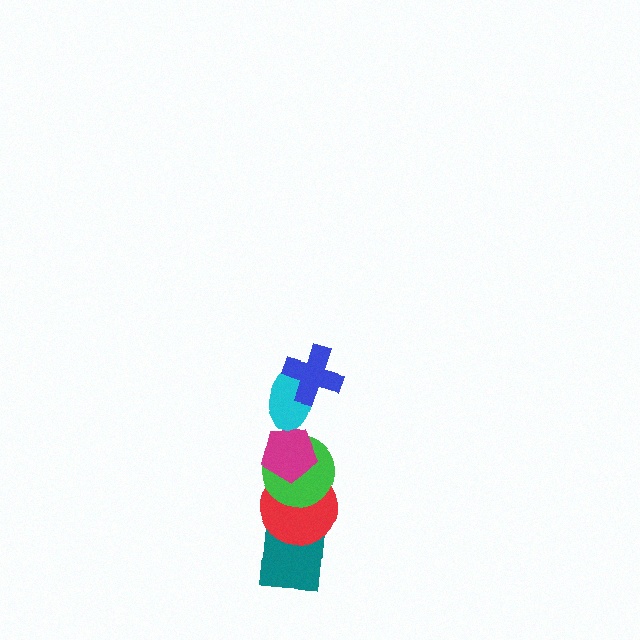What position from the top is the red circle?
The red circle is 5th from the top.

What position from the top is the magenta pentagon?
The magenta pentagon is 3rd from the top.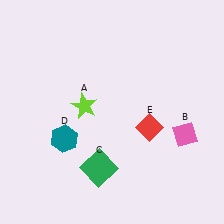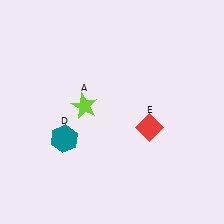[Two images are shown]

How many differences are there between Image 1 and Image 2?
There are 2 differences between the two images.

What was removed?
The green square (C), the pink diamond (B) were removed in Image 2.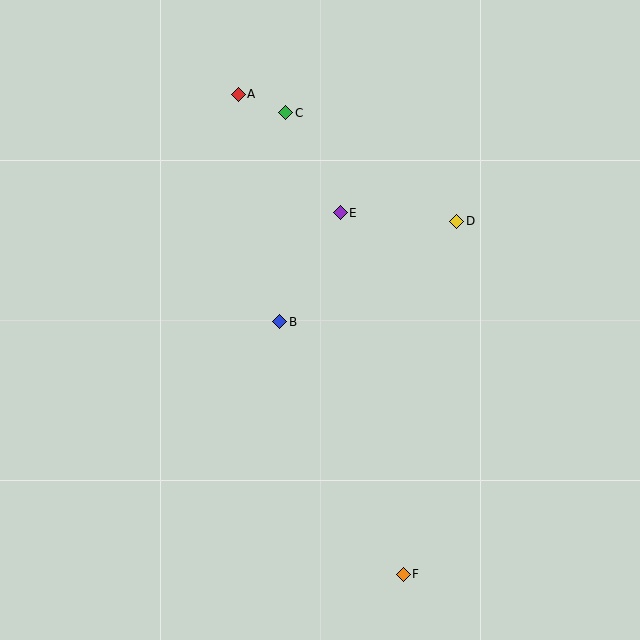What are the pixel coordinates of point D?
Point D is at (457, 221).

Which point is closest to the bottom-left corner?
Point F is closest to the bottom-left corner.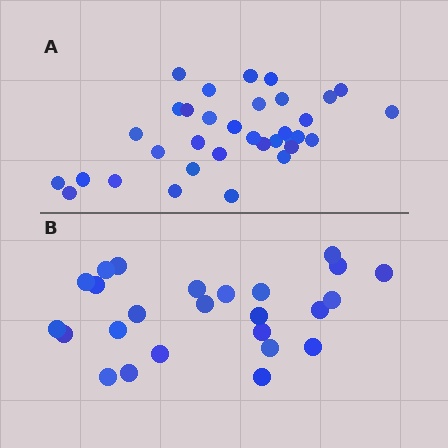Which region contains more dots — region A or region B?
Region A (the top region) has more dots.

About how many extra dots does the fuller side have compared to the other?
Region A has roughly 8 or so more dots than region B.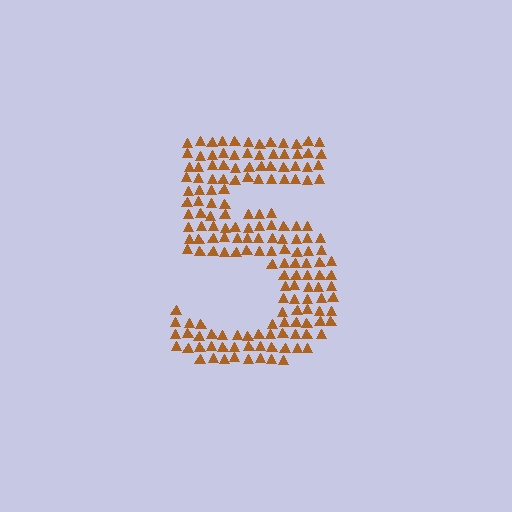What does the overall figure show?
The overall figure shows the digit 5.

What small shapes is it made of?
It is made of small triangles.